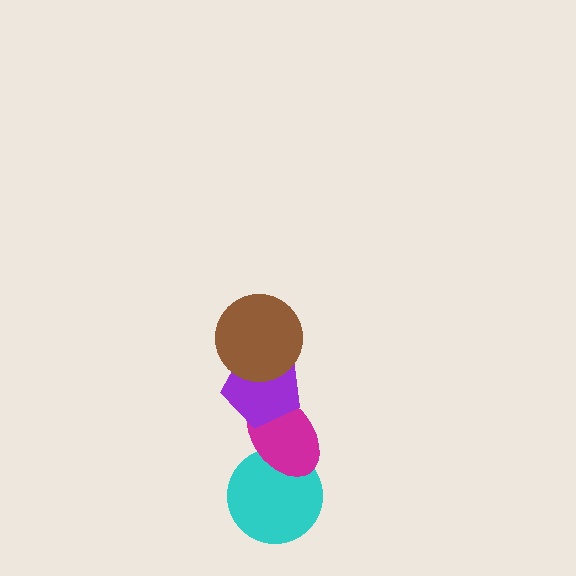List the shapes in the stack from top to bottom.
From top to bottom: the brown circle, the purple pentagon, the magenta ellipse, the cyan circle.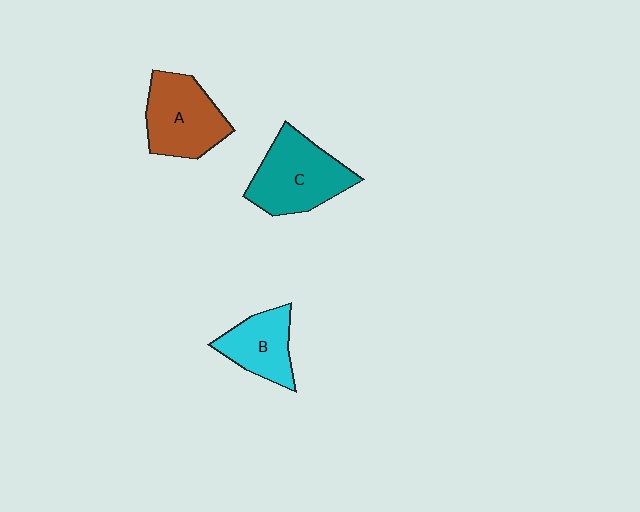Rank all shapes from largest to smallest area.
From largest to smallest: C (teal), A (brown), B (cyan).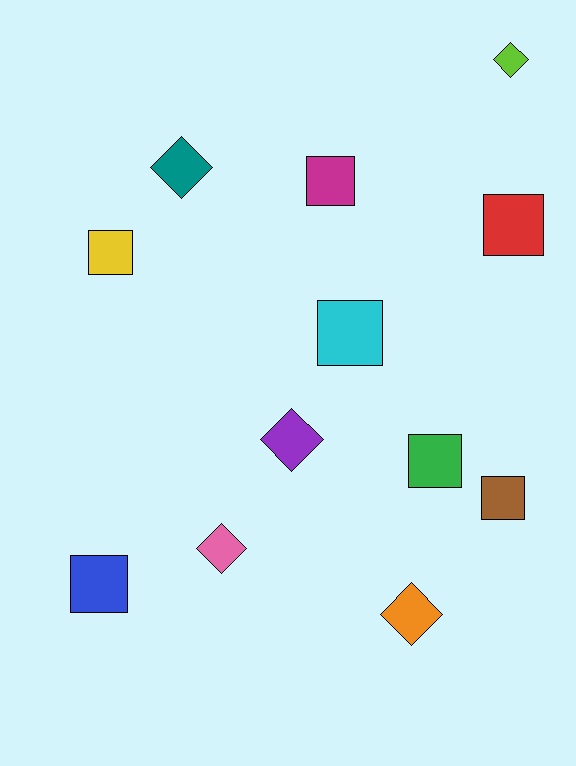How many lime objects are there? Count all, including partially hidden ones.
There is 1 lime object.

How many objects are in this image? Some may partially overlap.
There are 12 objects.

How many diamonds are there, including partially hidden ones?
There are 5 diamonds.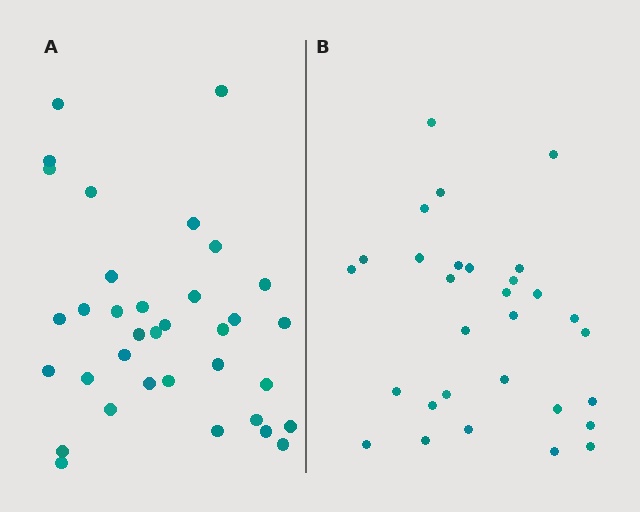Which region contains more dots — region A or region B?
Region A (the left region) has more dots.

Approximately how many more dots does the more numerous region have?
Region A has about 5 more dots than region B.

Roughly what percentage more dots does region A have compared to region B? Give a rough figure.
About 15% more.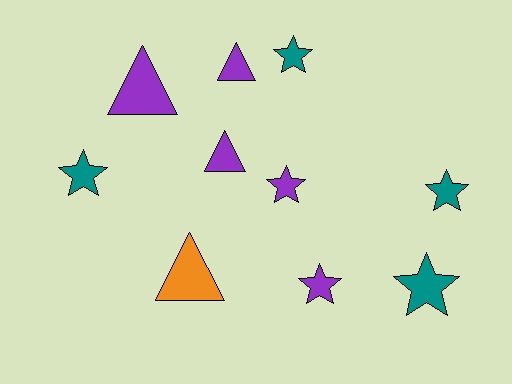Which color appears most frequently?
Purple, with 5 objects.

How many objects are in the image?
There are 10 objects.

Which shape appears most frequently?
Star, with 6 objects.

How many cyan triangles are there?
There are no cyan triangles.